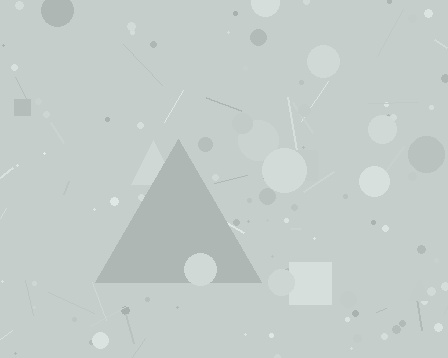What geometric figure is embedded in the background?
A triangle is embedded in the background.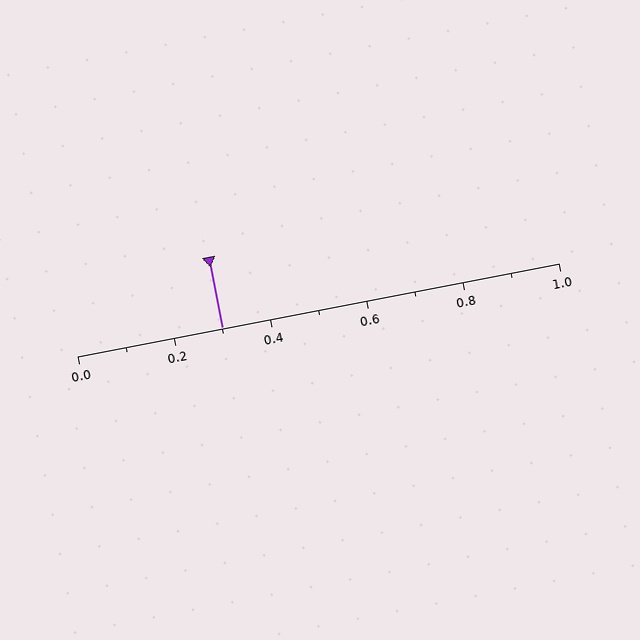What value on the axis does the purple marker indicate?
The marker indicates approximately 0.3.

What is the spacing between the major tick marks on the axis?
The major ticks are spaced 0.2 apart.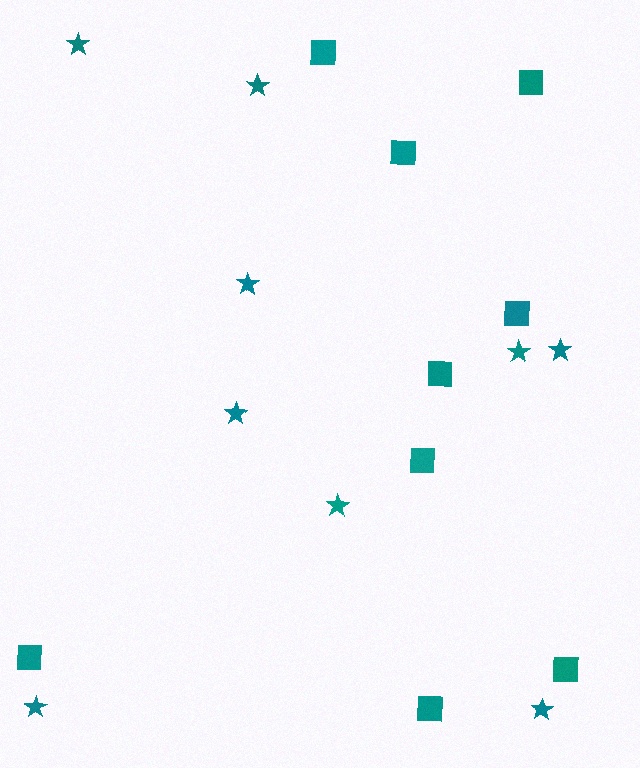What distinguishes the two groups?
There are 2 groups: one group of squares (9) and one group of stars (9).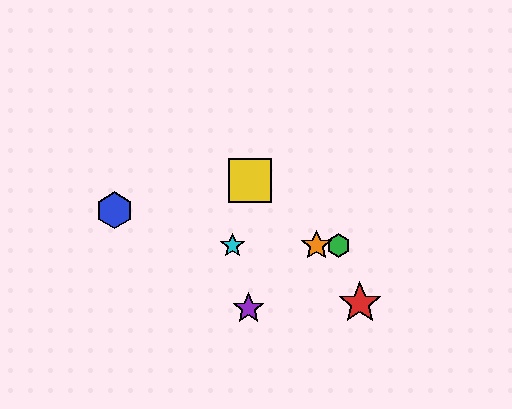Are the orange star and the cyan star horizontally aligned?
Yes, both are at y≈245.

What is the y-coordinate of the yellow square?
The yellow square is at y≈181.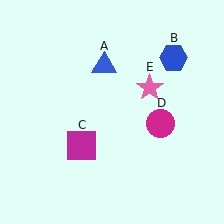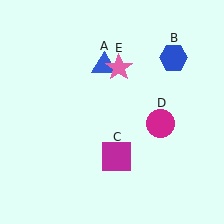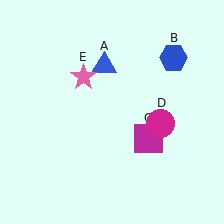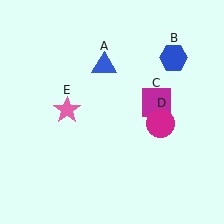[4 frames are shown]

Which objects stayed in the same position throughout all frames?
Blue triangle (object A) and blue hexagon (object B) and magenta circle (object D) remained stationary.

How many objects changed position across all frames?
2 objects changed position: magenta square (object C), pink star (object E).